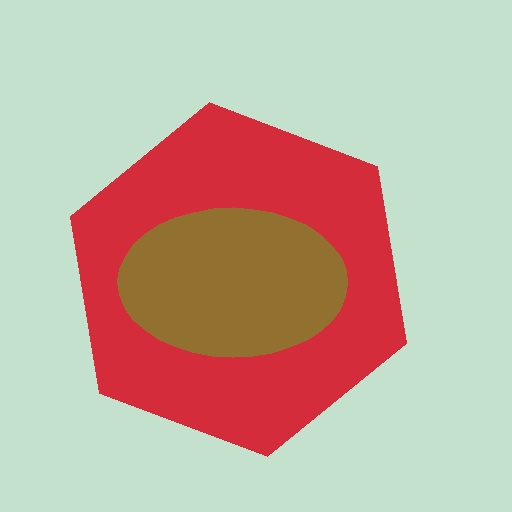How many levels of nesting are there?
2.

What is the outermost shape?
The red hexagon.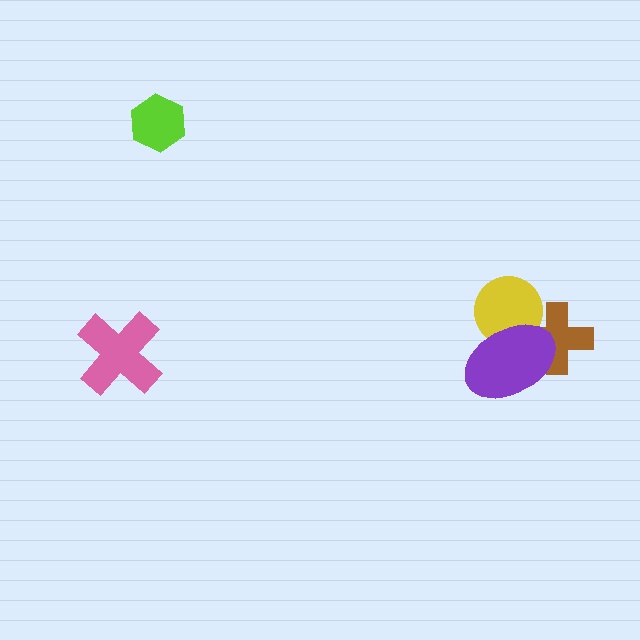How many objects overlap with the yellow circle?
2 objects overlap with the yellow circle.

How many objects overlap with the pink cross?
0 objects overlap with the pink cross.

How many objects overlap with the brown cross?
2 objects overlap with the brown cross.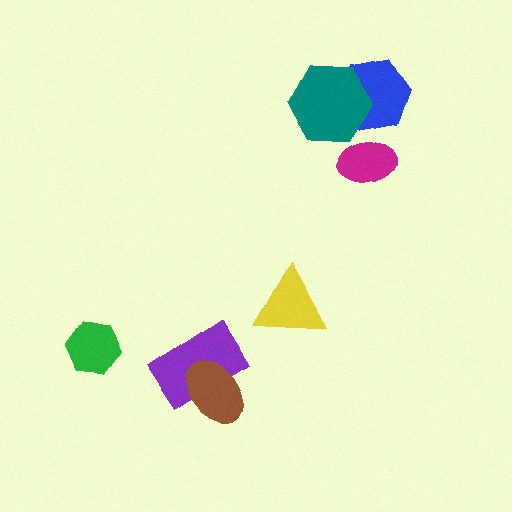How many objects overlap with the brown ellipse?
1 object overlaps with the brown ellipse.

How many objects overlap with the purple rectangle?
1 object overlaps with the purple rectangle.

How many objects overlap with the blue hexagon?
1 object overlaps with the blue hexagon.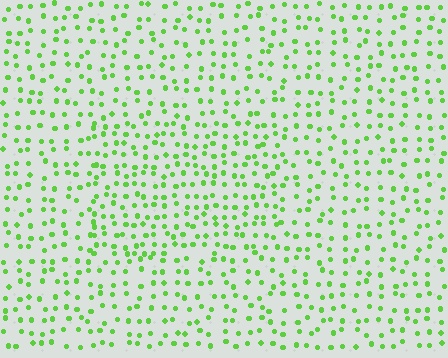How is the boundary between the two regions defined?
The boundary is defined by a change in element density (approximately 1.5x ratio). All elements are the same color, size, and shape.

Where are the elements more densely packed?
The elements are more densely packed inside the rectangle boundary.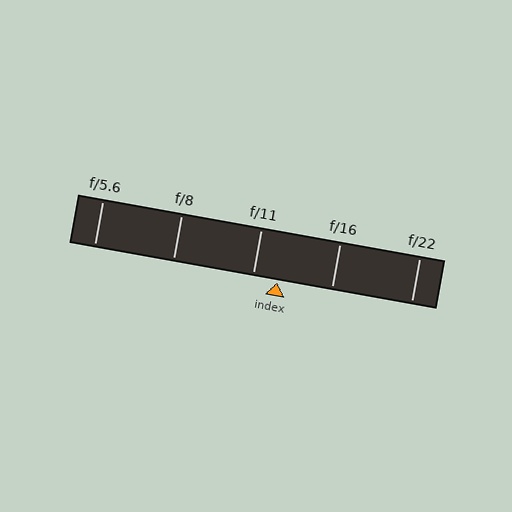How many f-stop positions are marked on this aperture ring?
There are 5 f-stop positions marked.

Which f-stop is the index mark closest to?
The index mark is closest to f/11.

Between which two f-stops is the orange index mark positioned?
The index mark is between f/11 and f/16.